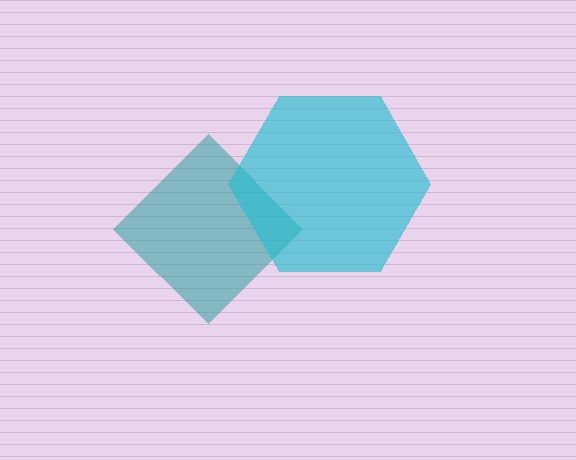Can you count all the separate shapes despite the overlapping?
Yes, there are 2 separate shapes.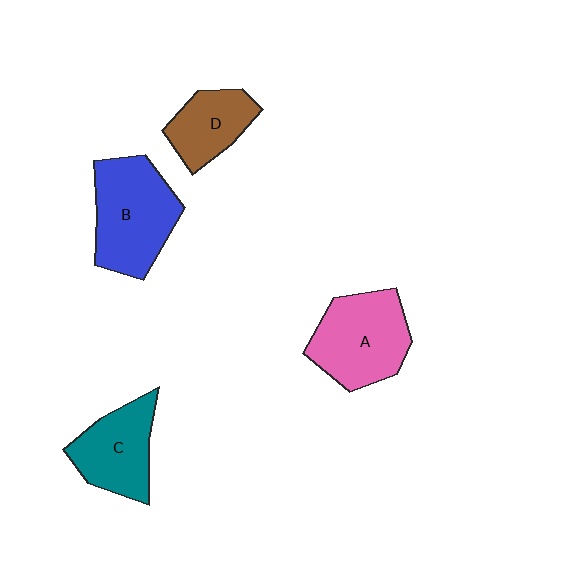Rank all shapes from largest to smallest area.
From largest to smallest: B (blue), A (pink), C (teal), D (brown).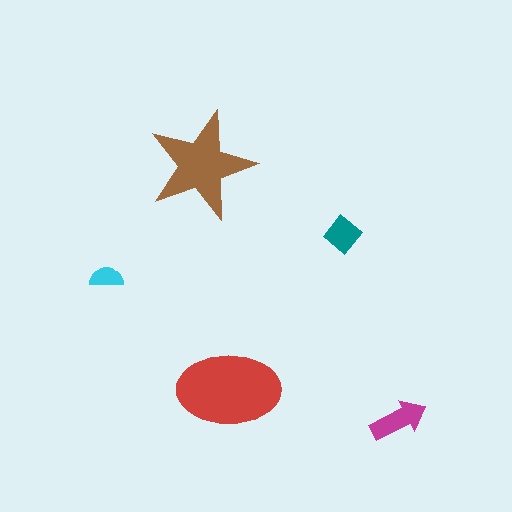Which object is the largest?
The red ellipse.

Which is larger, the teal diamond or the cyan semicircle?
The teal diamond.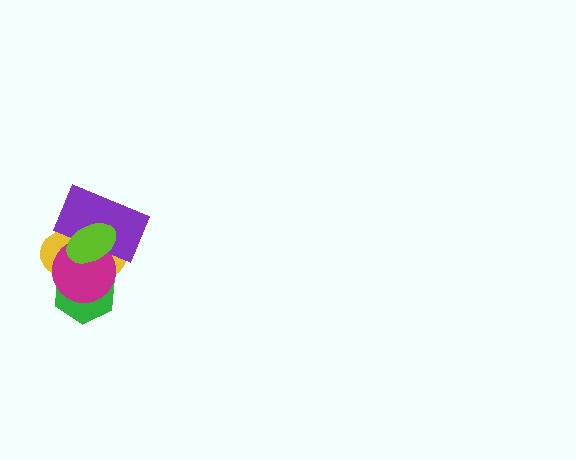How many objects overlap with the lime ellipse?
4 objects overlap with the lime ellipse.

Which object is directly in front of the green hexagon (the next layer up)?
The yellow ellipse is directly in front of the green hexagon.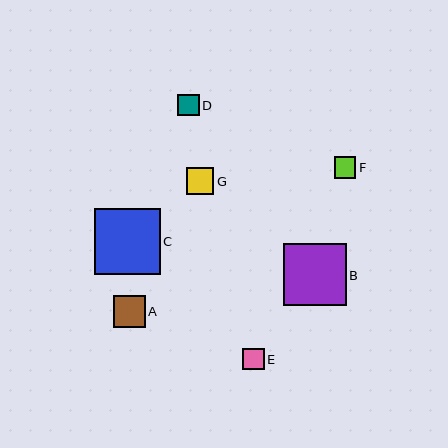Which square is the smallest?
Square E is the smallest with a size of approximately 21 pixels.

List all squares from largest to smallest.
From largest to smallest: C, B, A, G, D, F, E.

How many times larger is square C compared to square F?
Square C is approximately 3.1 times the size of square F.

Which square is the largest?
Square C is the largest with a size of approximately 66 pixels.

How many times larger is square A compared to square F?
Square A is approximately 1.5 times the size of square F.